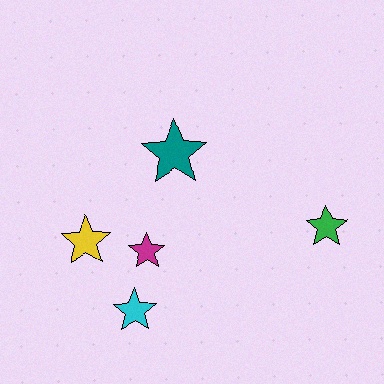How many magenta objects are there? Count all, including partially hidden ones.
There is 1 magenta object.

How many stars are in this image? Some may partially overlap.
There are 5 stars.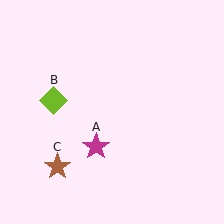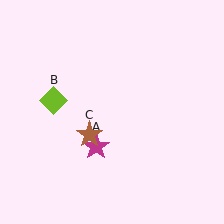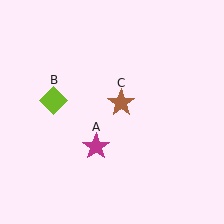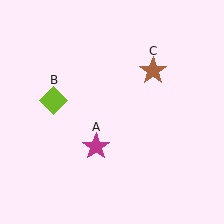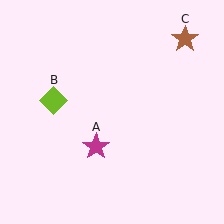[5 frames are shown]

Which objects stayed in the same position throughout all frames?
Magenta star (object A) and lime diamond (object B) remained stationary.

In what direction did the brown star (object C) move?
The brown star (object C) moved up and to the right.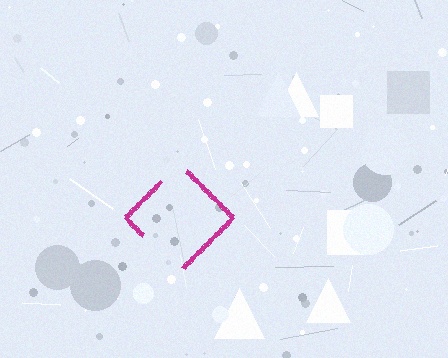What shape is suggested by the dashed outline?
The dashed outline suggests a diamond.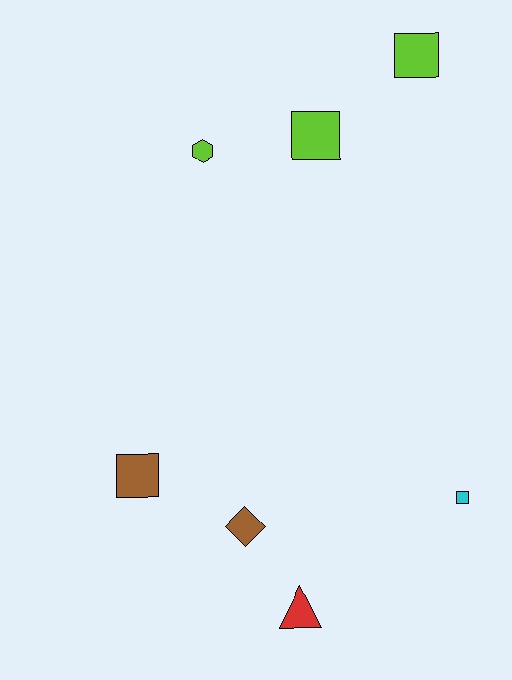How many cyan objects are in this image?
There is 1 cyan object.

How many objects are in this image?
There are 7 objects.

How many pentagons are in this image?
There are no pentagons.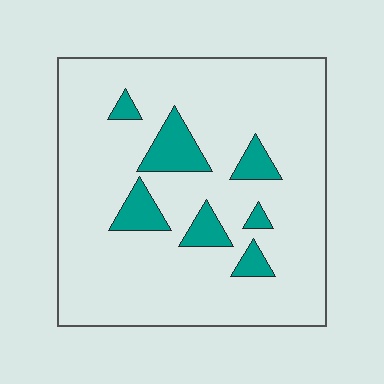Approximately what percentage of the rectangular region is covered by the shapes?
Approximately 10%.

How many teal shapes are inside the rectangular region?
7.